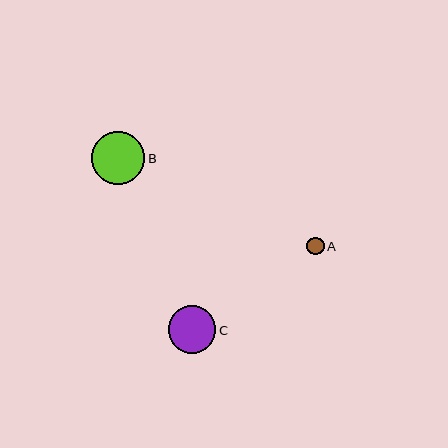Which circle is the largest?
Circle B is the largest with a size of approximately 53 pixels.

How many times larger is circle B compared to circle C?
Circle B is approximately 1.1 times the size of circle C.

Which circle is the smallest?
Circle A is the smallest with a size of approximately 17 pixels.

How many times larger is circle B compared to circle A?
Circle B is approximately 3.1 times the size of circle A.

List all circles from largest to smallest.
From largest to smallest: B, C, A.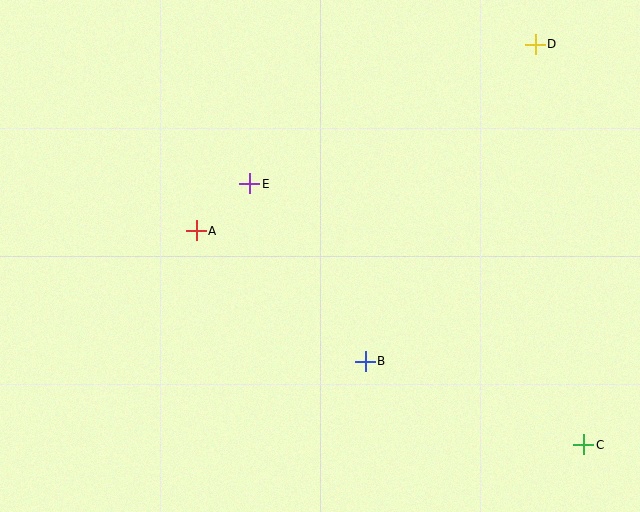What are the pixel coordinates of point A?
Point A is at (196, 231).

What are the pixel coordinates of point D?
Point D is at (535, 44).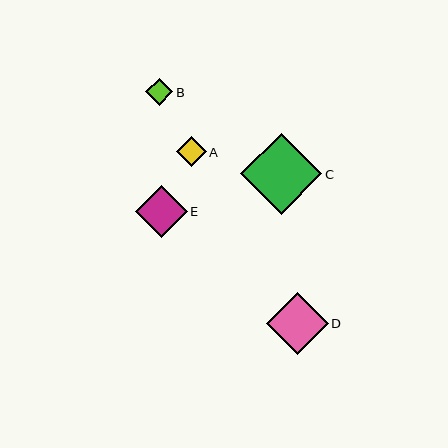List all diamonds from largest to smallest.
From largest to smallest: C, D, E, A, B.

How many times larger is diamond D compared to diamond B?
Diamond D is approximately 2.3 times the size of diamond B.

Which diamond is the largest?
Diamond C is the largest with a size of approximately 82 pixels.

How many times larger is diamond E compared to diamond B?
Diamond E is approximately 1.9 times the size of diamond B.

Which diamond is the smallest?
Diamond B is the smallest with a size of approximately 27 pixels.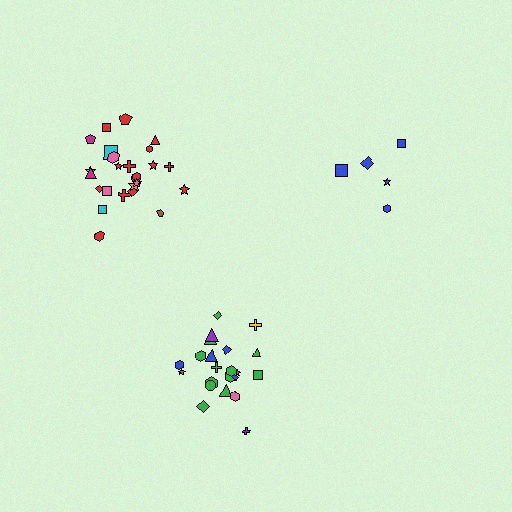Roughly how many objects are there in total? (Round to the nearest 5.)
Roughly 50 objects in total.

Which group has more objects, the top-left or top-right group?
The top-left group.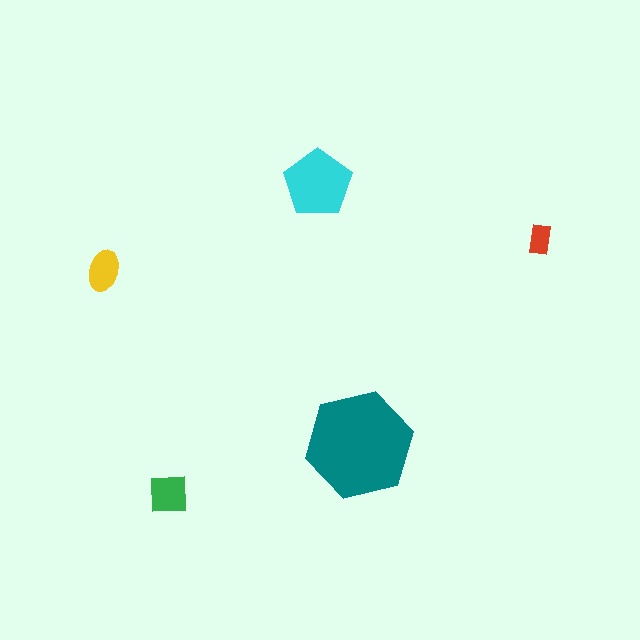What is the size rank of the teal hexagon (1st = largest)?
1st.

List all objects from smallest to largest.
The red rectangle, the yellow ellipse, the green square, the cyan pentagon, the teal hexagon.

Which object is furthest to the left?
The yellow ellipse is leftmost.